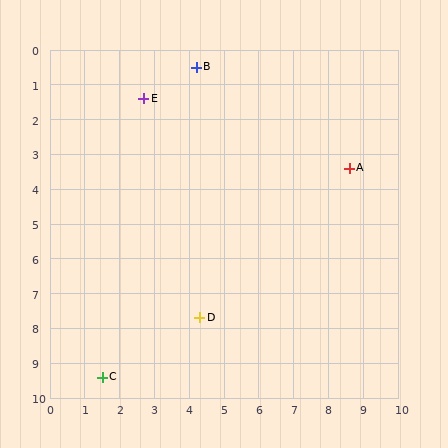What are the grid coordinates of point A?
Point A is at approximately (8.6, 3.4).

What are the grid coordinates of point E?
Point E is at approximately (2.7, 1.4).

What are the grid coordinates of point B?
Point B is at approximately (4.2, 0.5).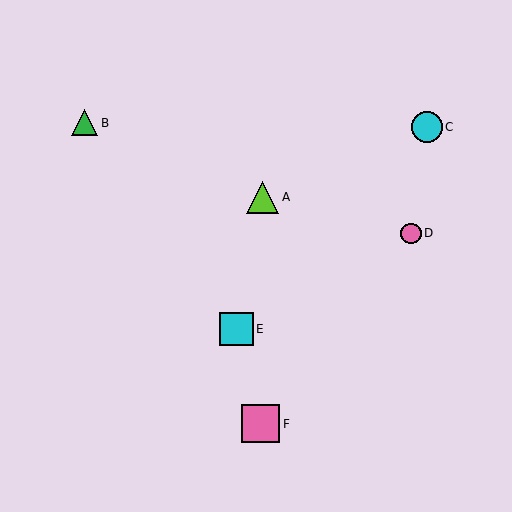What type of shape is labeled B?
Shape B is a green triangle.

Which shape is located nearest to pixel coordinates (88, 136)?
The green triangle (labeled B) at (85, 123) is nearest to that location.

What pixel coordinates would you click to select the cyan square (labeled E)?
Click at (237, 329) to select the cyan square E.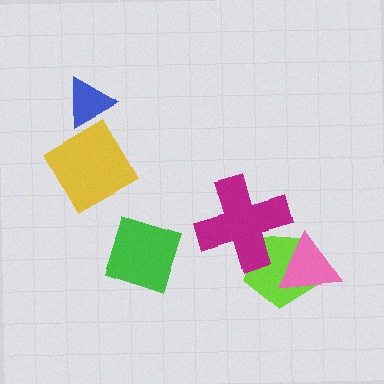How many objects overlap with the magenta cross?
1 object overlaps with the magenta cross.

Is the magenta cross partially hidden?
No, no other shape covers it.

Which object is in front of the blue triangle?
The yellow diamond is in front of the blue triangle.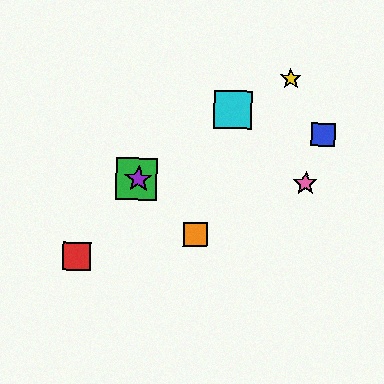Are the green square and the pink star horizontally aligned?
Yes, both are at y≈179.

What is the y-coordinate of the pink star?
The pink star is at y≈184.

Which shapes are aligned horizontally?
The green square, the purple star, the pink star are aligned horizontally.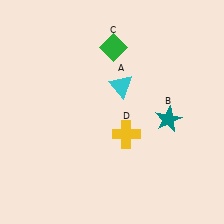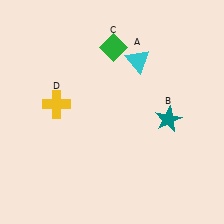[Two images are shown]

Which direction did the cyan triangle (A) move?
The cyan triangle (A) moved up.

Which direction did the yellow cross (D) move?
The yellow cross (D) moved left.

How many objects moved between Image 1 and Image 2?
2 objects moved between the two images.